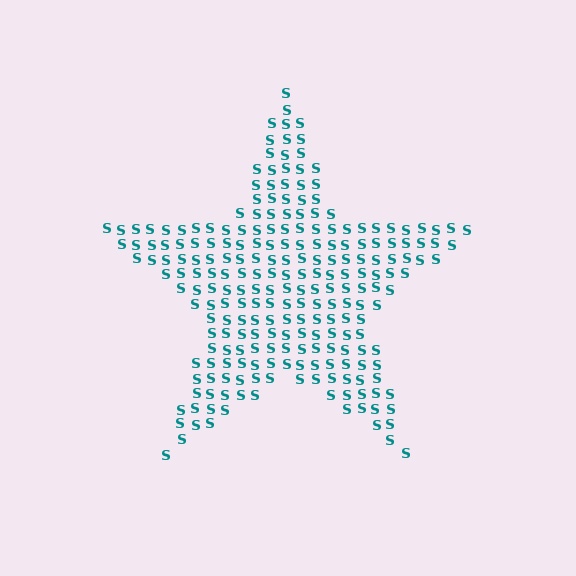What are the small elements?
The small elements are letter S's.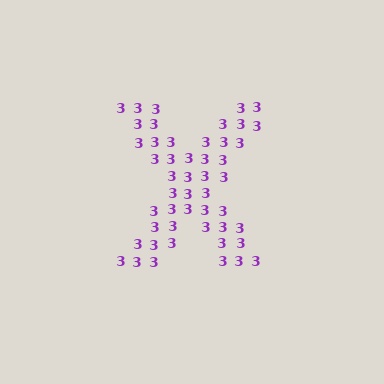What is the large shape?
The large shape is the letter X.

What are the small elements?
The small elements are digit 3's.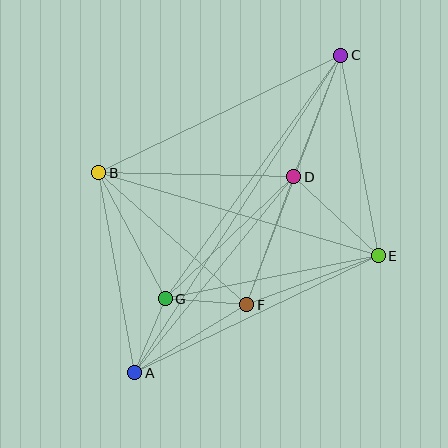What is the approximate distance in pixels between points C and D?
The distance between C and D is approximately 130 pixels.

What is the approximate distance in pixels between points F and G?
The distance between F and G is approximately 82 pixels.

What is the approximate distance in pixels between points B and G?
The distance between B and G is approximately 143 pixels.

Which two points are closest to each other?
Points A and G are closest to each other.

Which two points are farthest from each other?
Points A and C are farthest from each other.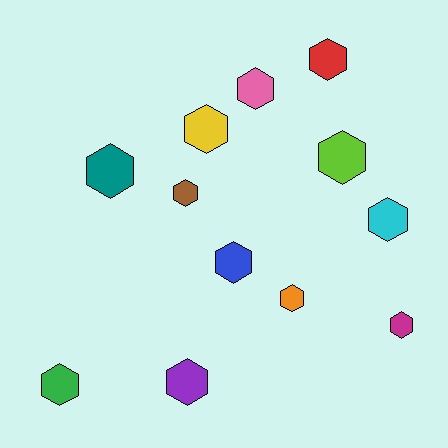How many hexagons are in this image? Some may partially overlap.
There are 12 hexagons.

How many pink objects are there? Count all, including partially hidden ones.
There is 1 pink object.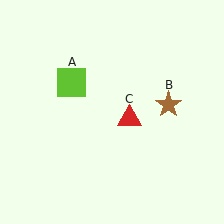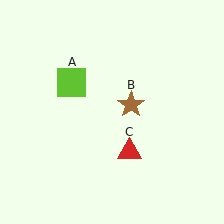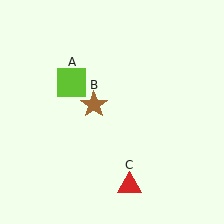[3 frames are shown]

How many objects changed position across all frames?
2 objects changed position: brown star (object B), red triangle (object C).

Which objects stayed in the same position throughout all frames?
Lime square (object A) remained stationary.